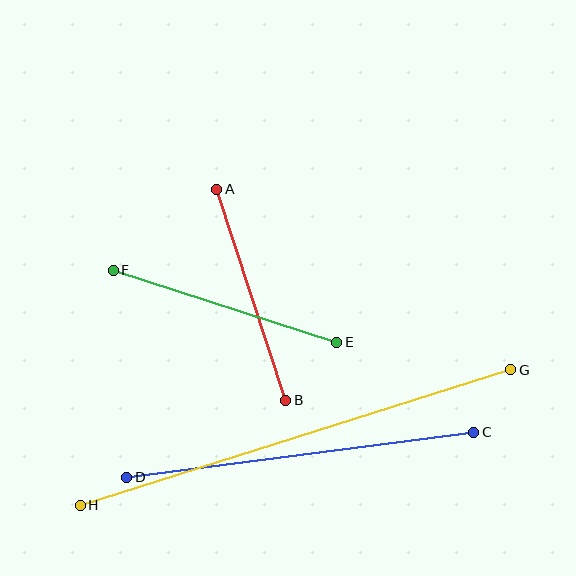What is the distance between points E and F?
The distance is approximately 235 pixels.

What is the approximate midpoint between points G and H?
The midpoint is at approximately (296, 438) pixels.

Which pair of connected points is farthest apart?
Points G and H are farthest apart.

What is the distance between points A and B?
The distance is approximately 222 pixels.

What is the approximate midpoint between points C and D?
The midpoint is at approximately (300, 455) pixels.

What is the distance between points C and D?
The distance is approximately 350 pixels.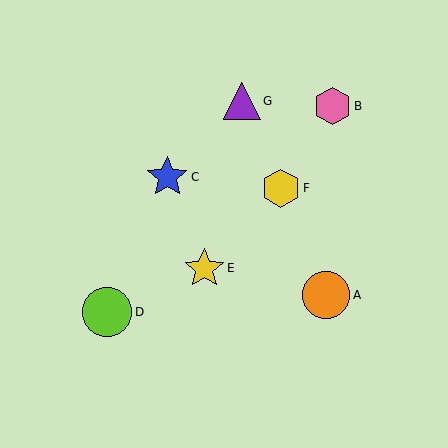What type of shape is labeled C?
Shape C is a blue star.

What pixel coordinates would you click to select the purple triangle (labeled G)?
Click at (242, 101) to select the purple triangle G.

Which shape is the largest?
The lime circle (labeled D) is the largest.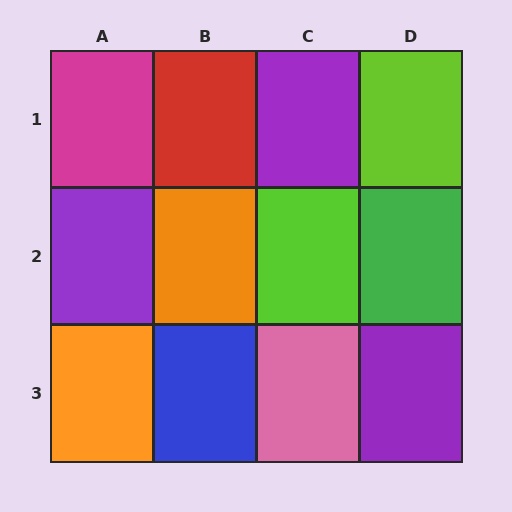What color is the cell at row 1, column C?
Purple.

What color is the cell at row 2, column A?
Purple.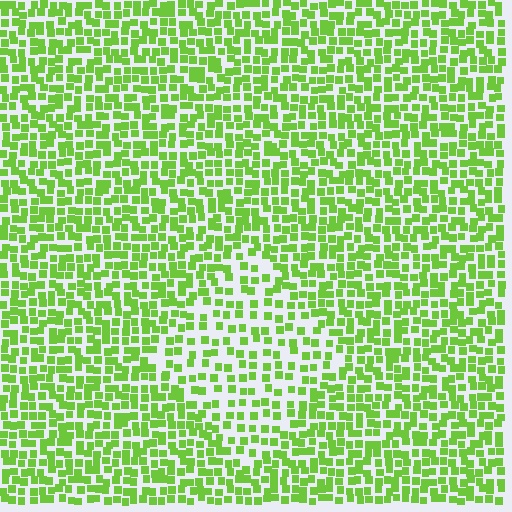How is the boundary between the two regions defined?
The boundary is defined by a change in element density (approximately 1.8x ratio). All elements are the same color, size, and shape.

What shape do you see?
I see a diamond.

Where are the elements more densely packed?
The elements are more densely packed outside the diamond boundary.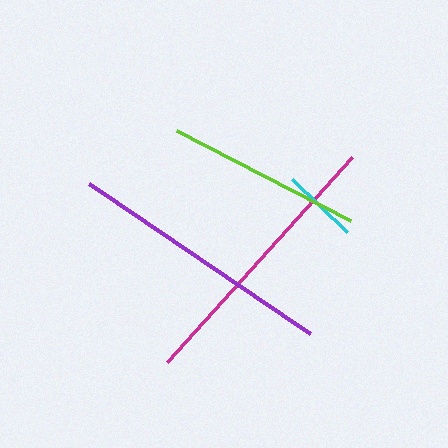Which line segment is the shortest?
The cyan line is the shortest at approximately 76 pixels.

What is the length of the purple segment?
The purple segment is approximately 266 pixels long.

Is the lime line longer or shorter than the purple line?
The purple line is longer than the lime line.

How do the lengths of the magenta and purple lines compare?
The magenta and purple lines are approximately the same length.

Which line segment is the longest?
The magenta line is the longest at approximately 275 pixels.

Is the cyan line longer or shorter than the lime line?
The lime line is longer than the cyan line.